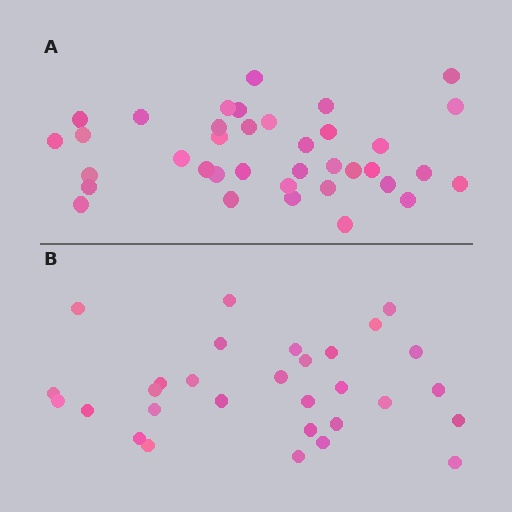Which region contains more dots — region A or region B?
Region A (the top region) has more dots.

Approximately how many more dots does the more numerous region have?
Region A has roughly 8 or so more dots than region B.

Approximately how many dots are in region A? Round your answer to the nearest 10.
About 40 dots. (The exact count is 37, which rounds to 40.)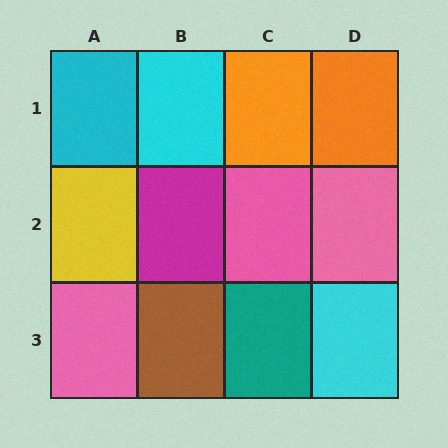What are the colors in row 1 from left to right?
Cyan, cyan, orange, orange.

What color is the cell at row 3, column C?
Teal.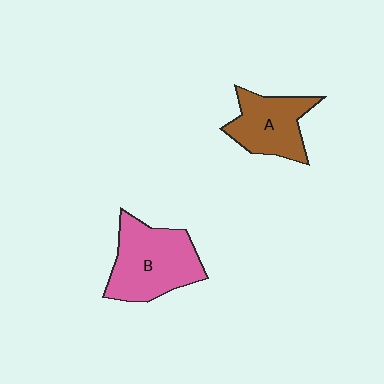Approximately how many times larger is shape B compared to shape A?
Approximately 1.4 times.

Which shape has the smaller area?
Shape A (brown).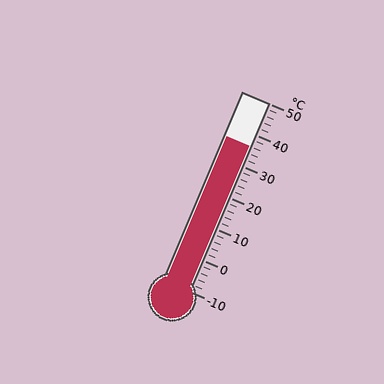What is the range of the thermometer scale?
The thermometer scale ranges from -10°C to 50°C.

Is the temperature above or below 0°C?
The temperature is above 0°C.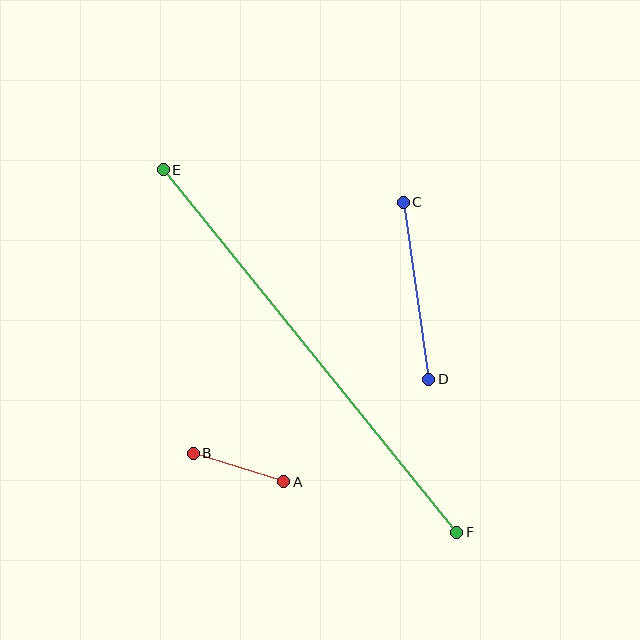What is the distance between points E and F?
The distance is approximately 467 pixels.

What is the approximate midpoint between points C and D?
The midpoint is at approximately (416, 291) pixels.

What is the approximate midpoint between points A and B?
The midpoint is at approximately (238, 467) pixels.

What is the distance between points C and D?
The distance is approximately 179 pixels.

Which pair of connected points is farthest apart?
Points E and F are farthest apart.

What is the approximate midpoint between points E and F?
The midpoint is at approximately (310, 351) pixels.